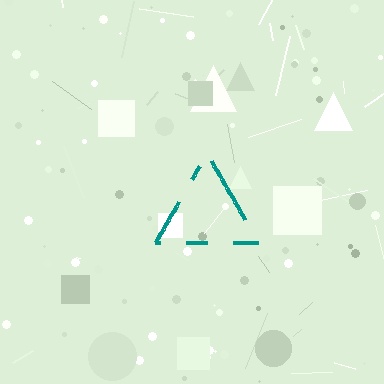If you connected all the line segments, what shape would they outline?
They would outline a triangle.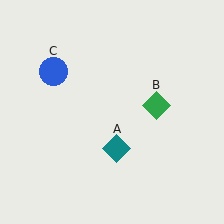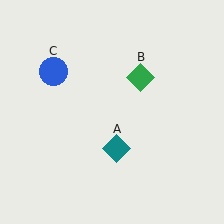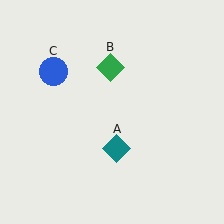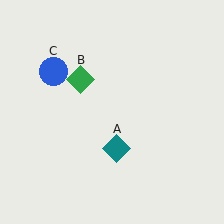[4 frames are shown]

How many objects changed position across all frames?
1 object changed position: green diamond (object B).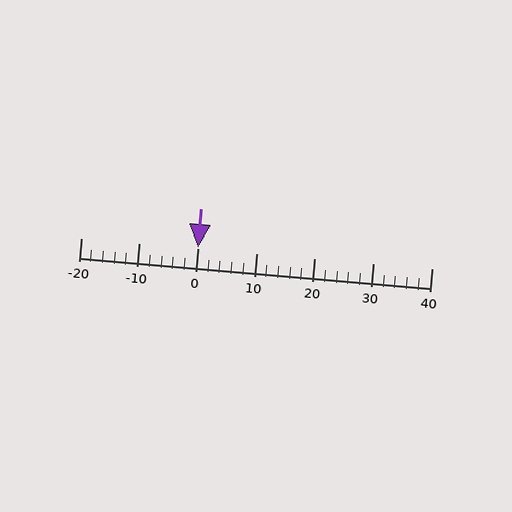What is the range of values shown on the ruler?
The ruler shows values from -20 to 40.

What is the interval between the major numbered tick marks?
The major tick marks are spaced 10 units apart.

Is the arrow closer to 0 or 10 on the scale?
The arrow is closer to 0.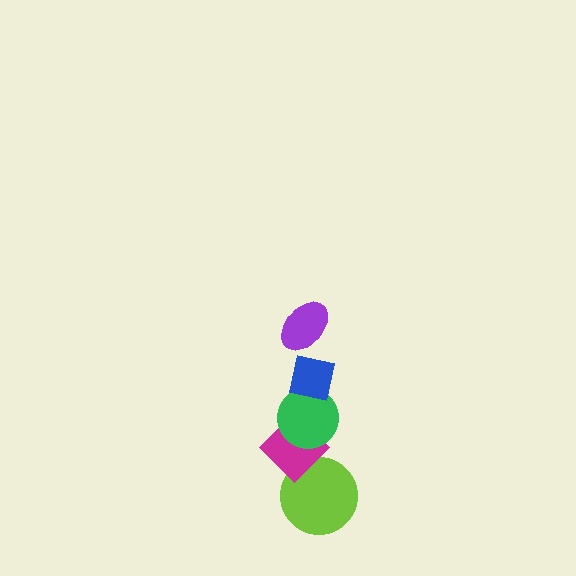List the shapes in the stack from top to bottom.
From top to bottom: the purple ellipse, the blue square, the green circle, the magenta diamond, the lime circle.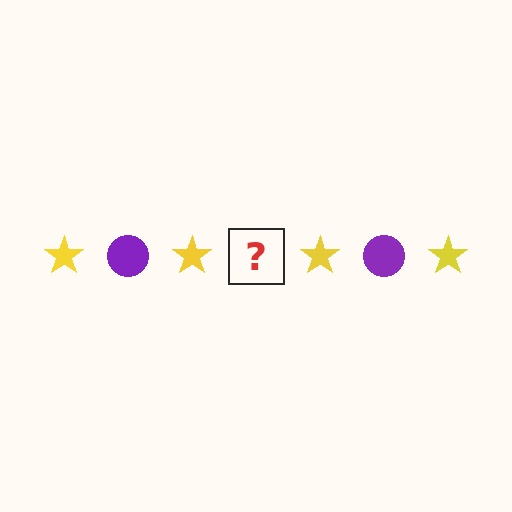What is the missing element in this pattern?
The missing element is a purple circle.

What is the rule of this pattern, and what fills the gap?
The rule is that the pattern alternates between yellow star and purple circle. The gap should be filled with a purple circle.